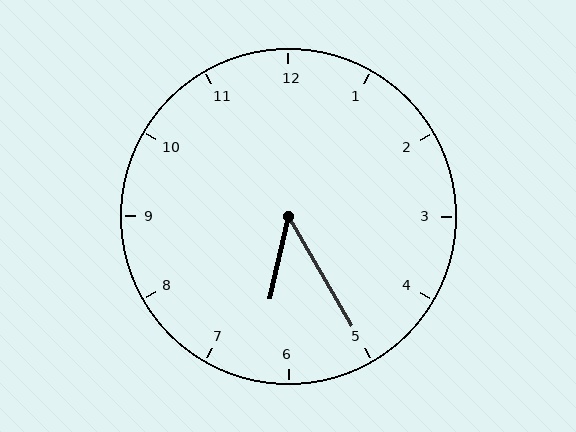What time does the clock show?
6:25.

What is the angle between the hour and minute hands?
Approximately 42 degrees.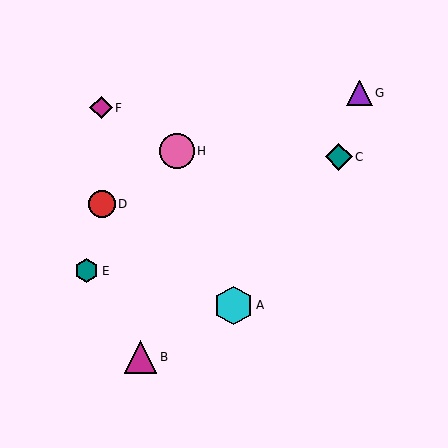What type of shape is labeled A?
Shape A is a cyan hexagon.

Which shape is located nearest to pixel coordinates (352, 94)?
The purple triangle (labeled G) at (360, 93) is nearest to that location.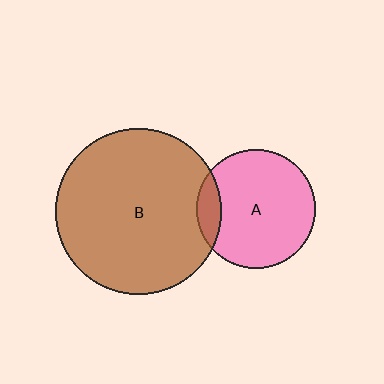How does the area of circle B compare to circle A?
Approximately 1.9 times.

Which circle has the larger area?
Circle B (brown).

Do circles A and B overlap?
Yes.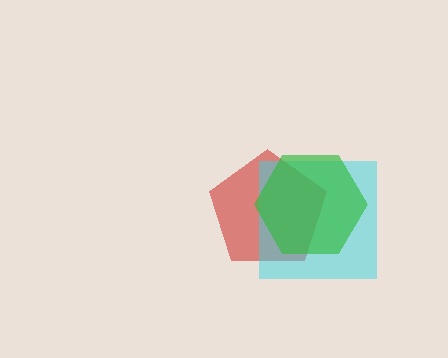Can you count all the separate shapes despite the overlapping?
Yes, there are 3 separate shapes.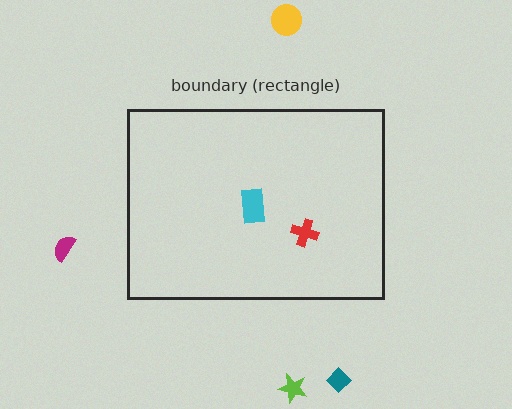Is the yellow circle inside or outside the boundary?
Outside.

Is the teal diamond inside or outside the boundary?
Outside.